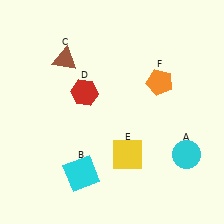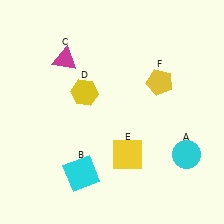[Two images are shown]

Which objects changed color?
C changed from brown to magenta. D changed from red to yellow. F changed from orange to yellow.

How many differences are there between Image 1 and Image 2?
There are 3 differences between the two images.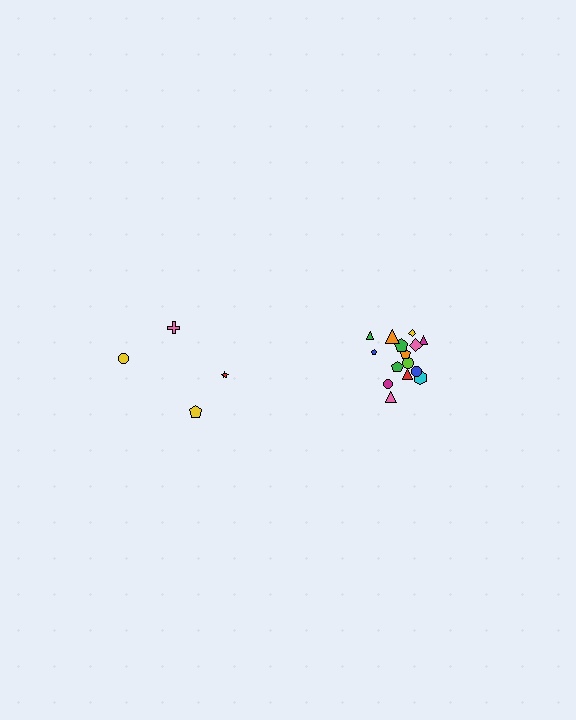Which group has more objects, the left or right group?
The right group.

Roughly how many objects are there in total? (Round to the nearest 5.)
Roughly 20 objects in total.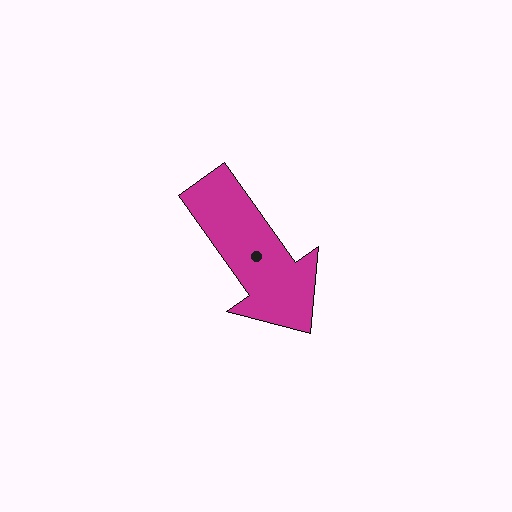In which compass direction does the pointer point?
Southeast.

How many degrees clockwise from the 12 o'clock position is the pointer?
Approximately 145 degrees.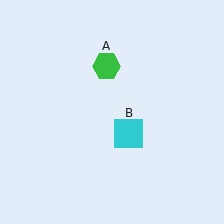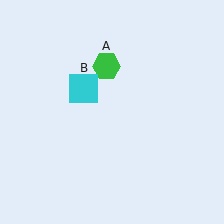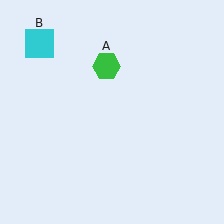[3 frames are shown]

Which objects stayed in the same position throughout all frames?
Green hexagon (object A) remained stationary.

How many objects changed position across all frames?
1 object changed position: cyan square (object B).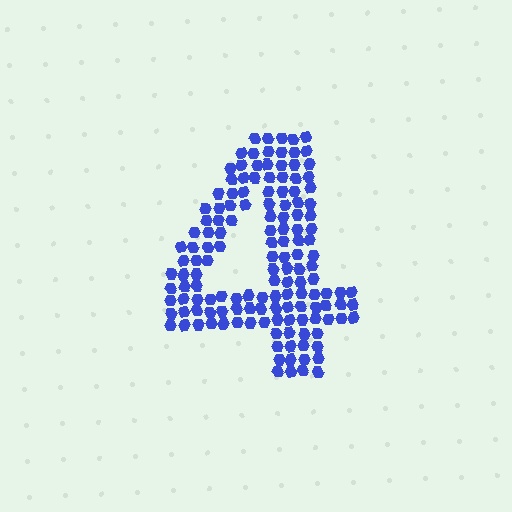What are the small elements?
The small elements are hexagons.